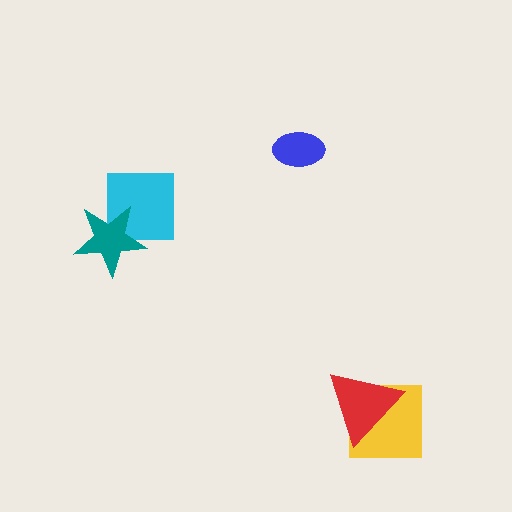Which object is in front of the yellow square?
The red triangle is in front of the yellow square.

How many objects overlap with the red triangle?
1 object overlaps with the red triangle.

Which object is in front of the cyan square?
The teal star is in front of the cyan square.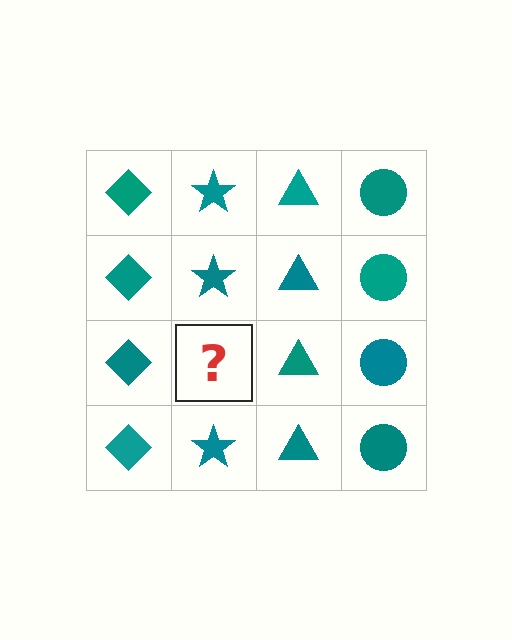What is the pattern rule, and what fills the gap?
The rule is that each column has a consistent shape. The gap should be filled with a teal star.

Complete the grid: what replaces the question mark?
The question mark should be replaced with a teal star.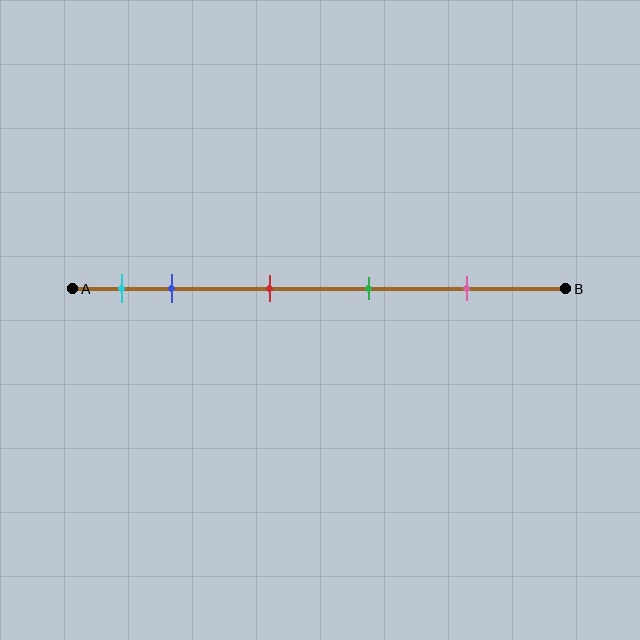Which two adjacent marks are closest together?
The cyan and blue marks are the closest adjacent pair.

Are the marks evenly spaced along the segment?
No, the marks are not evenly spaced.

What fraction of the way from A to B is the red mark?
The red mark is approximately 40% (0.4) of the way from A to B.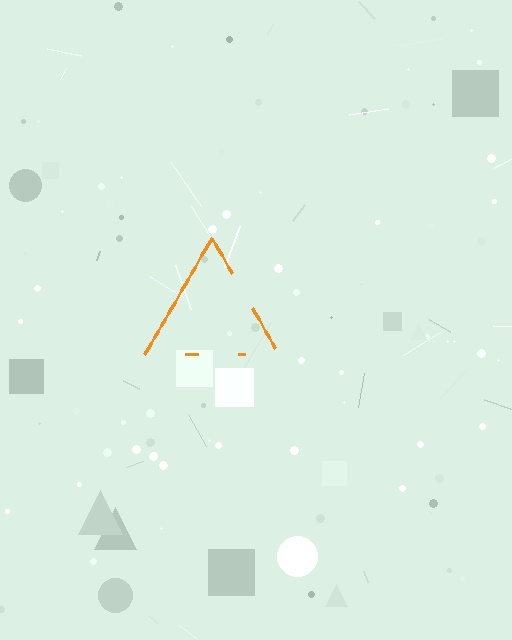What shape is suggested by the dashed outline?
The dashed outline suggests a triangle.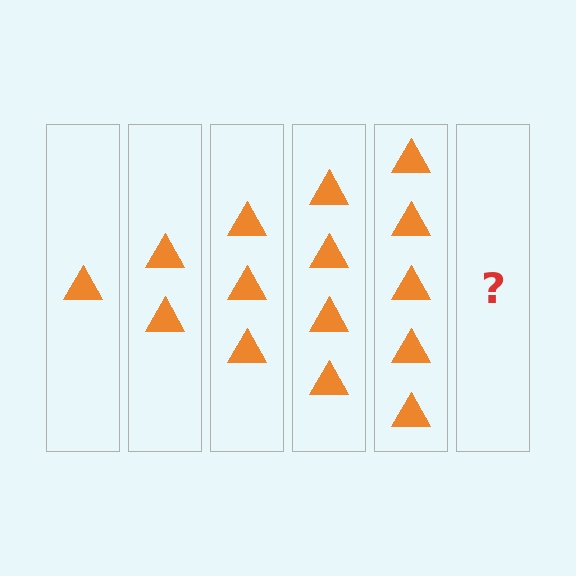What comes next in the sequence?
The next element should be 6 triangles.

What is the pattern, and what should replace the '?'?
The pattern is that each step adds one more triangle. The '?' should be 6 triangles.